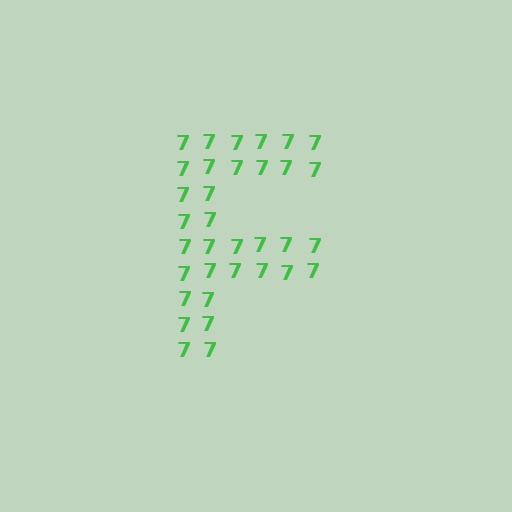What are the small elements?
The small elements are digit 7's.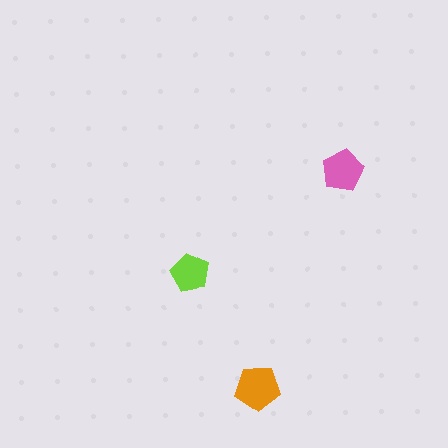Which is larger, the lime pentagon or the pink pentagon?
The pink one.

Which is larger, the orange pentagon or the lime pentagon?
The orange one.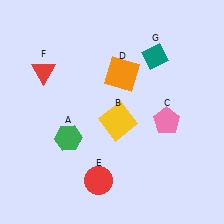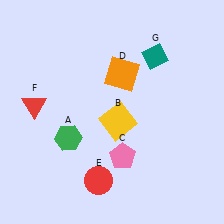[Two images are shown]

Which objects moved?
The objects that moved are: the pink pentagon (C), the red triangle (F).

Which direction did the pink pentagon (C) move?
The pink pentagon (C) moved left.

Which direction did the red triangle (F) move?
The red triangle (F) moved down.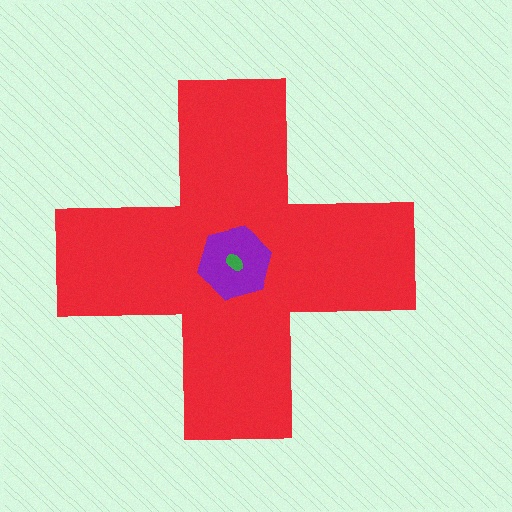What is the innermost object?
The green ellipse.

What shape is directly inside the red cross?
The purple hexagon.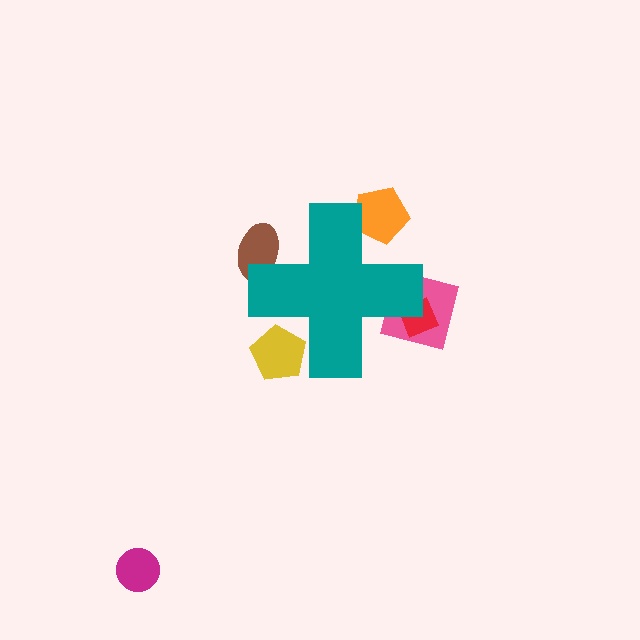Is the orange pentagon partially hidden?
Yes, the orange pentagon is partially hidden behind the teal cross.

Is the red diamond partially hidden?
Yes, the red diamond is partially hidden behind the teal cross.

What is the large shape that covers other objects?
A teal cross.